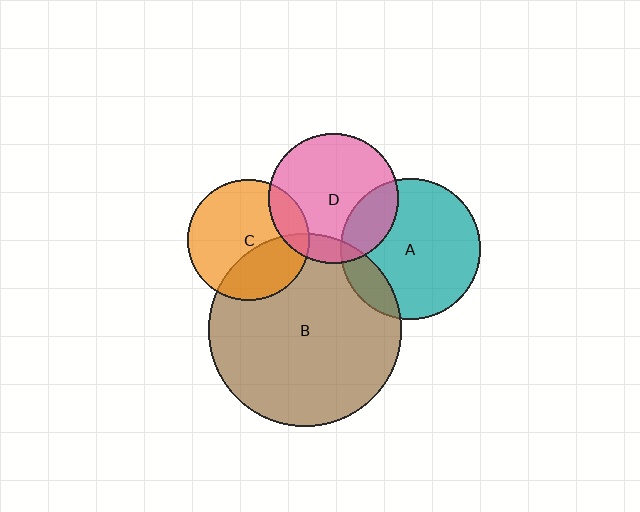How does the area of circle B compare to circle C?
Approximately 2.5 times.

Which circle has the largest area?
Circle B (brown).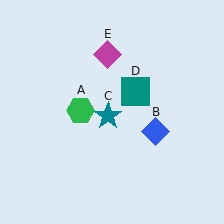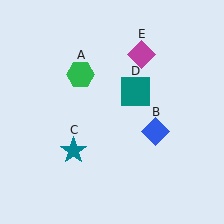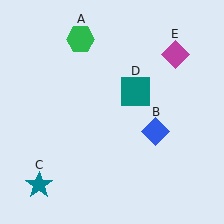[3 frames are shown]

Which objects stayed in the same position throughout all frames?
Blue diamond (object B) and teal square (object D) remained stationary.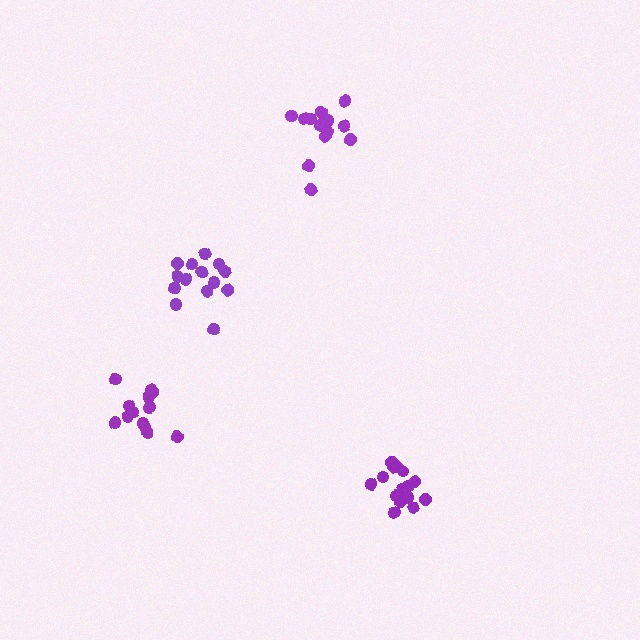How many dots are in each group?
Group 1: 13 dots, Group 2: 14 dots, Group 3: 15 dots, Group 4: 13 dots (55 total).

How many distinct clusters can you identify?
There are 4 distinct clusters.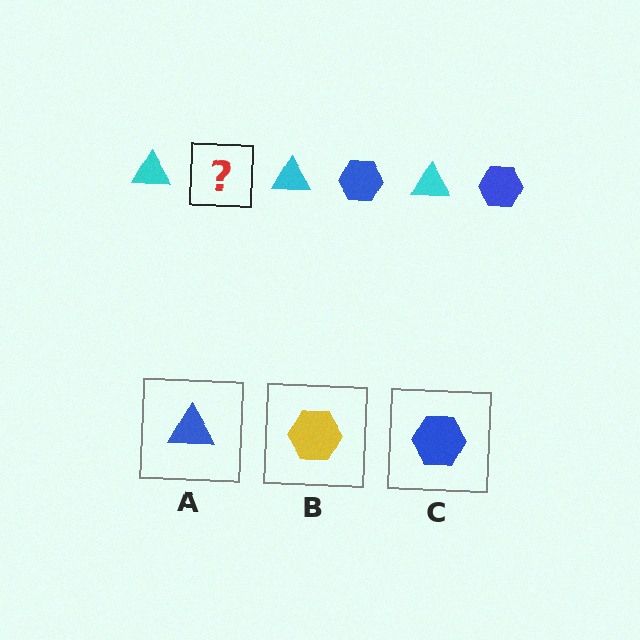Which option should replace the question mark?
Option C.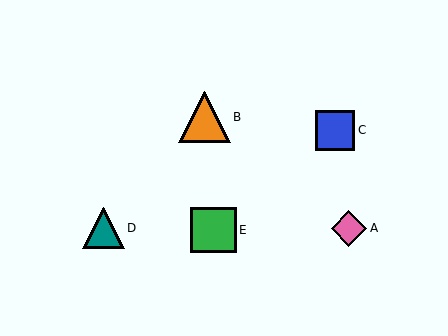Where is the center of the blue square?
The center of the blue square is at (335, 130).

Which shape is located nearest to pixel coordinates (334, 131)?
The blue square (labeled C) at (335, 130) is nearest to that location.